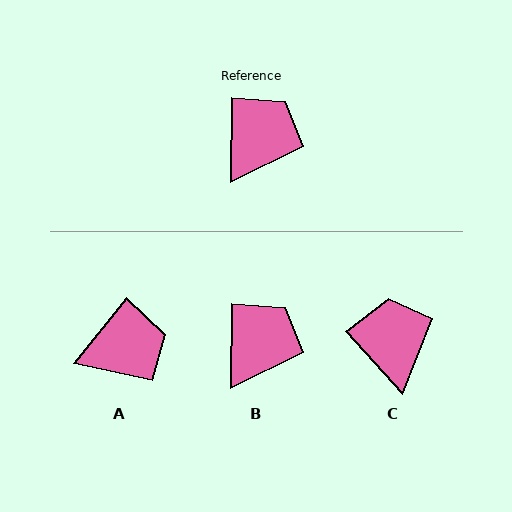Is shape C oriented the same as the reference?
No, it is off by about 43 degrees.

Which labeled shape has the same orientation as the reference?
B.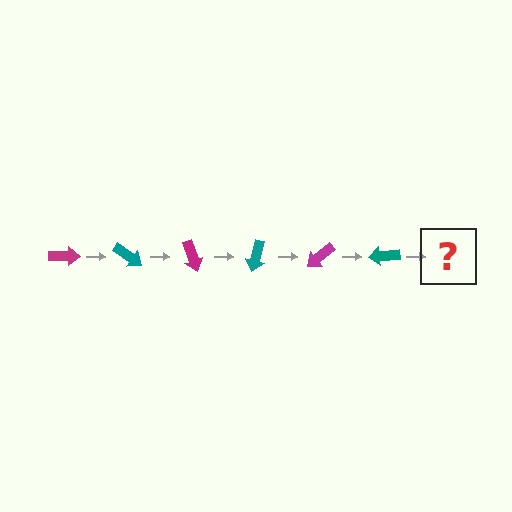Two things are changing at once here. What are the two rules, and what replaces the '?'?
The two rules are that it rotates 35 degrees each step and the color cycles through magenta and teal. The '?' should be a magenta arrow, rotated 210 degrees from the start.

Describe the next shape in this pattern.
It should be a magenta arrow, rotated 210 degrees from the start.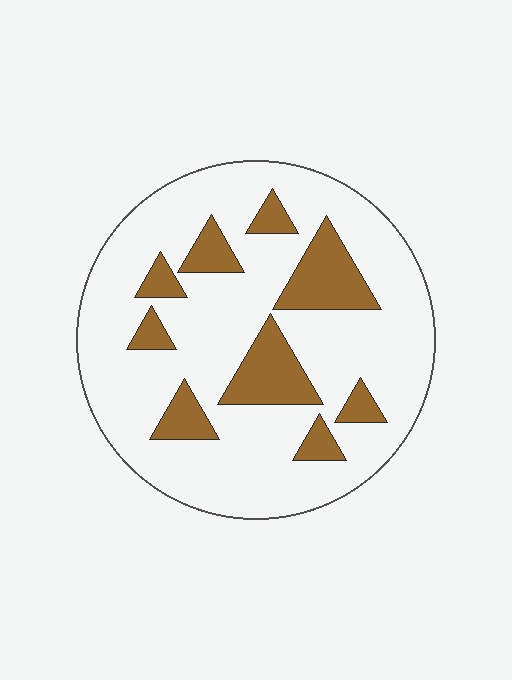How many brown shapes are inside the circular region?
9.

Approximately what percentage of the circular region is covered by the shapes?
Approximately 20%.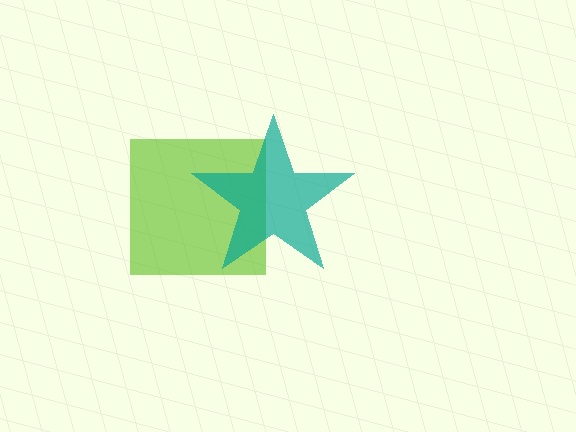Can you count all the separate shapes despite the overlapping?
Yes, there are 2 separate shapes.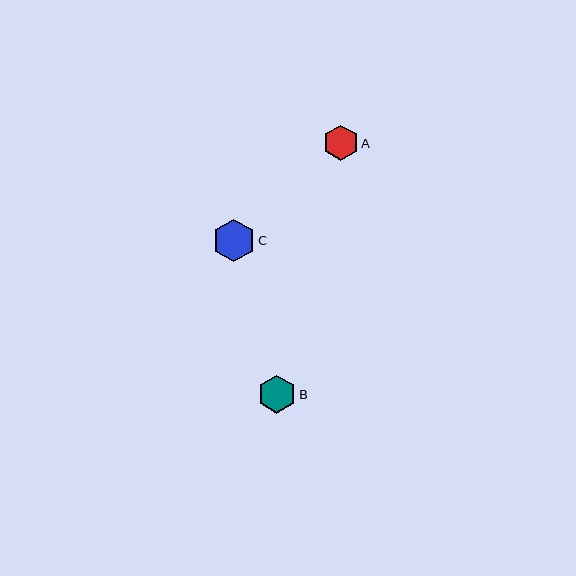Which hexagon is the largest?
Hexagon C is the largest with a size of approximately 42 pixels.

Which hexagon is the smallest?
Hexagon A is the smallest with a size of approximately 35 pixels.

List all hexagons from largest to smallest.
From largest to smallest: C, B, A.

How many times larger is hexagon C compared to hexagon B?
Hexagon C is approximately 1.1 times the size of hexagon B.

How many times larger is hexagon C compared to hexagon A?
Hexagon C is approximately 1.2 times the size of hexagon A.